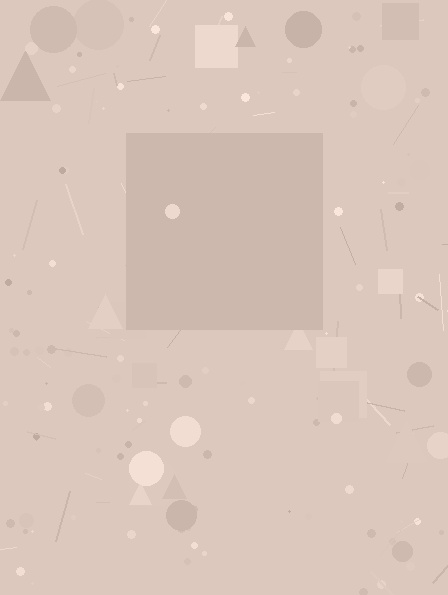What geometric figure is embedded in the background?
A square is embedded in the background.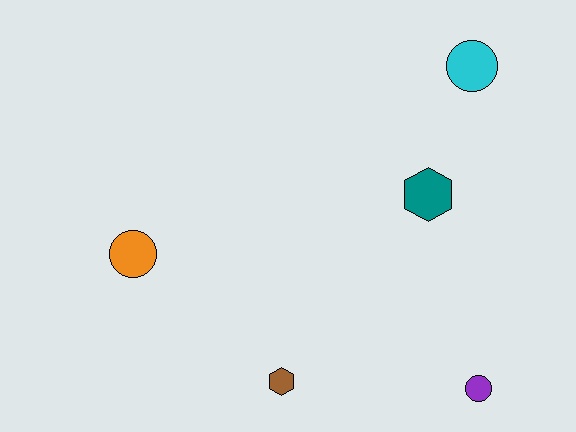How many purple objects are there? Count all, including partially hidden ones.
There is 1 purple object.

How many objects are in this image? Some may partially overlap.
There are 5 objects.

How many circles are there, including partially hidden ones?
There are 3 circles.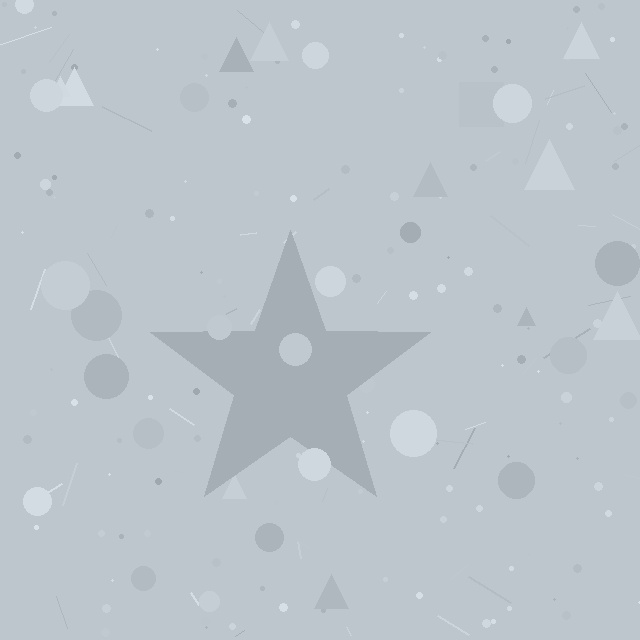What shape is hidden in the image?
A star is hidden in the image.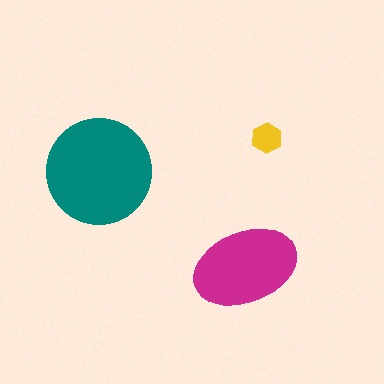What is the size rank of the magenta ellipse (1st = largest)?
2nd.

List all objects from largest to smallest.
The teal circle, the magenta ellipse, the yellow hexagon.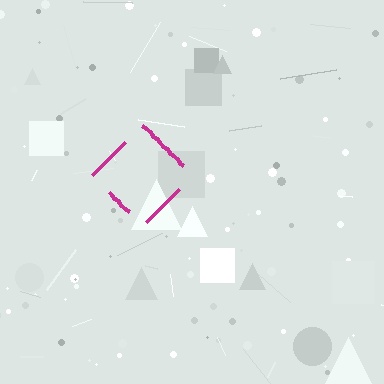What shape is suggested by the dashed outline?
The dashed outline suggests a diamond.